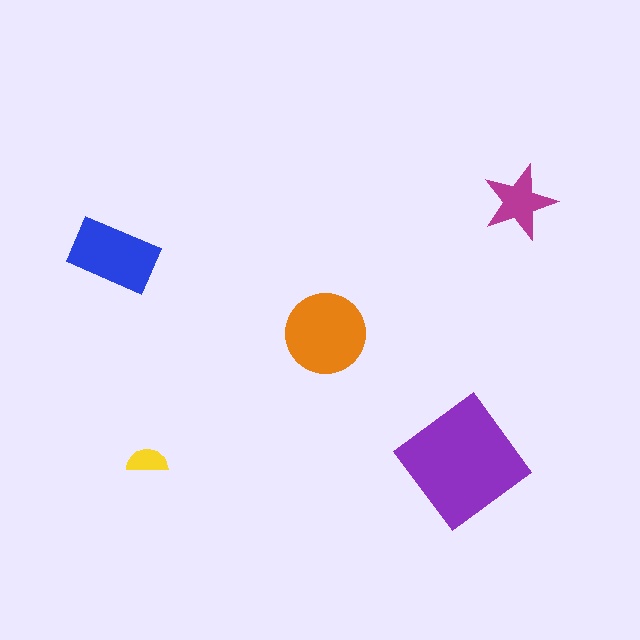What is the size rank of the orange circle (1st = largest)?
2nd.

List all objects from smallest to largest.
The yellow semicircle, the magenta star, the blue rectangle, the orange circle, the purple diamond.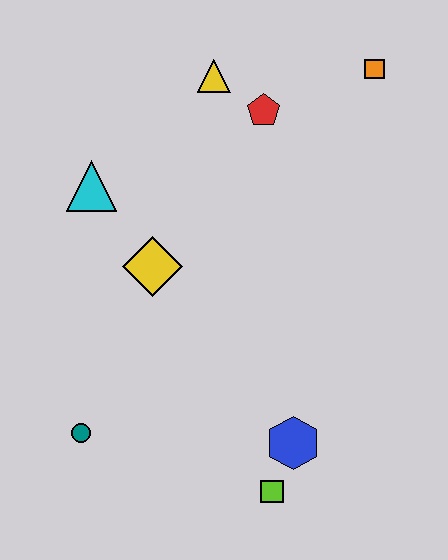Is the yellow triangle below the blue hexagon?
No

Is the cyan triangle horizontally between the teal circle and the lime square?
Yes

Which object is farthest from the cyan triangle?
The lime square is farthest from the cyan triangle.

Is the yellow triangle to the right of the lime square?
No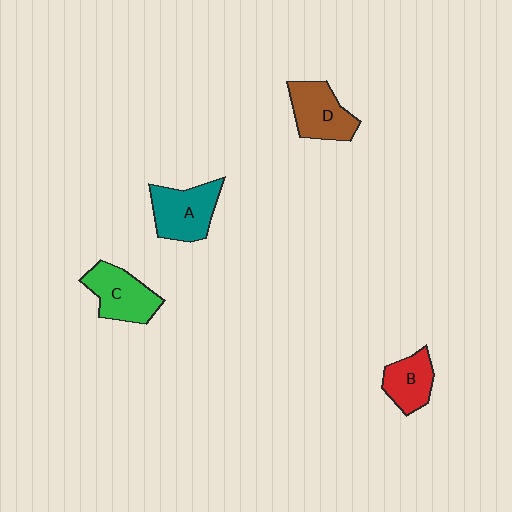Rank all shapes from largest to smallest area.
From largest to smallest: A (teal), C (green), D (brown), B (red).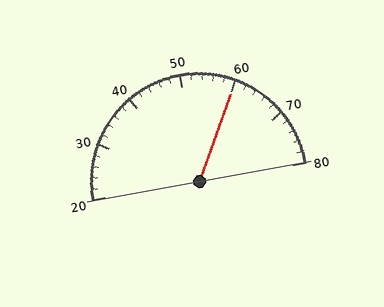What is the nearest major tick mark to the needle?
The nearest major tick mark is 60.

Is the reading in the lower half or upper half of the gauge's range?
The reading is in the upper half of the range (20 to 80).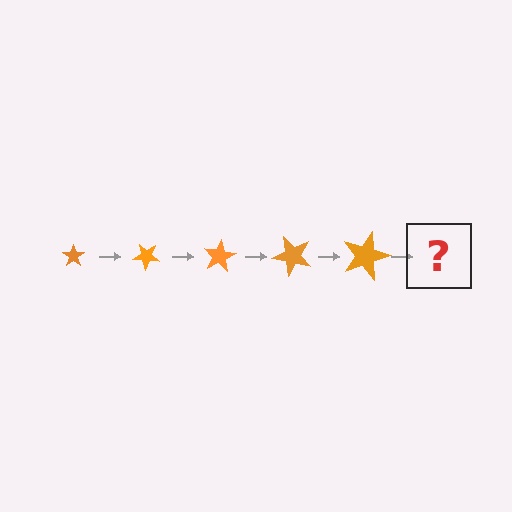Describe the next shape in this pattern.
It should be a star, larger than the previous one and rotated 200 degrees from the start.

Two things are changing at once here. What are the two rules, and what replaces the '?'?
The two rules are that the star grows larger each step and it rotates 40 degrees each step. The '?' should be a star, larger than the previous one and rotated 200 degrees from the start.